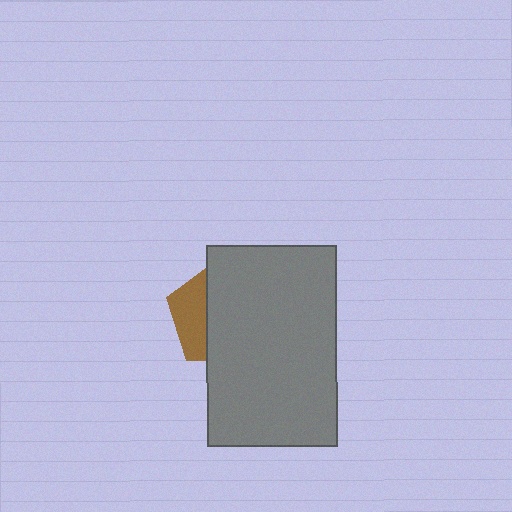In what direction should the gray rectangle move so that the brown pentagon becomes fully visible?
The gray rectangle should move right. That is the shortest direction to clear the overlap and leave the brown pentagon fully visible.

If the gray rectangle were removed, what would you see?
You would see the complete brown pentagon.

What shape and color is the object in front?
The object in front is a gray rectangle.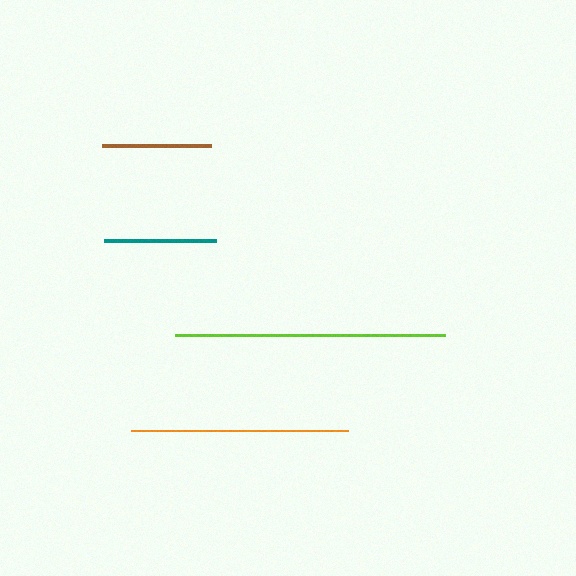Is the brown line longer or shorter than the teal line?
The teal line is longer than the brown line.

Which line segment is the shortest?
The brown line is the shortest at approximately 109 pixels.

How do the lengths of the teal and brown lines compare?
The teal and brown lines are approximately the same length.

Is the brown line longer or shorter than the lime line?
The lime line is longer than the brown line.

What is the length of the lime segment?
The lime segment is approximately 270 pixels long.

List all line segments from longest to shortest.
From longest to shortest: lime, orange, teal, brown.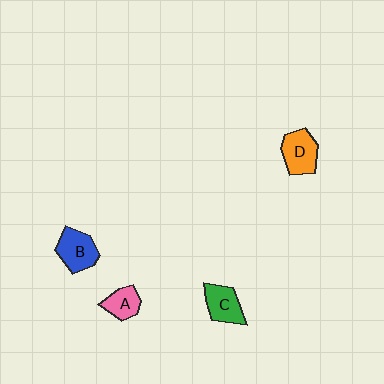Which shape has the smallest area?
Shape A (pink).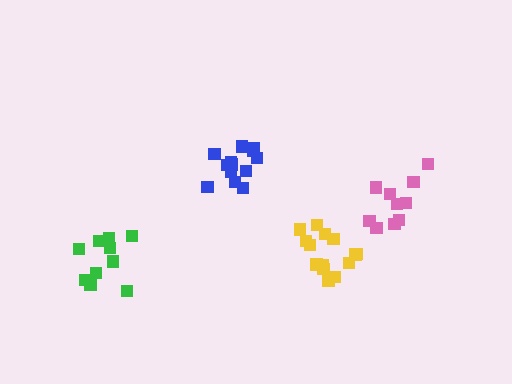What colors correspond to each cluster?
The clusters are colored: blue, green, yellow, pink.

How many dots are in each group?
Group 1: 13 dots, Group 2: 10 dots, Group 3: 14 dots, Group 4: 10 dots (47 total).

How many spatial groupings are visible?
There are 4 spatial groupings.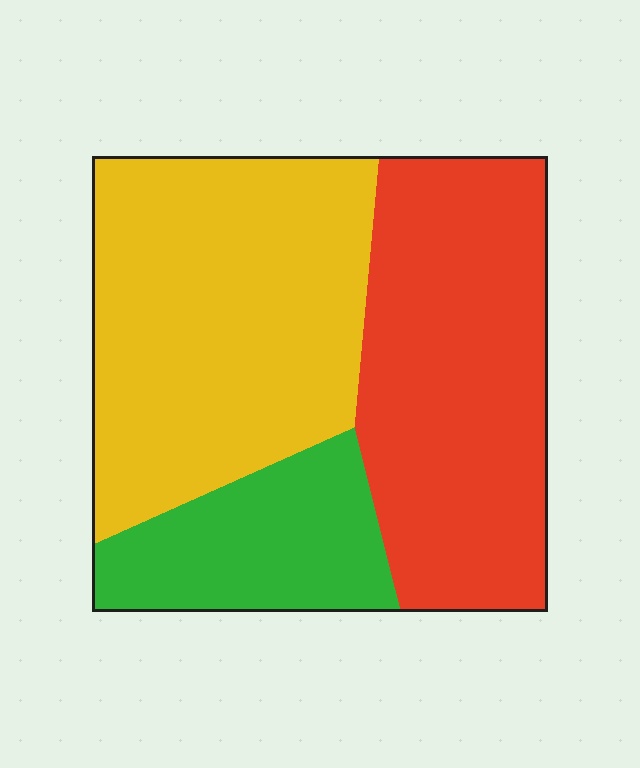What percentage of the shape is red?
Red takes up between a quarter and a half of the shape.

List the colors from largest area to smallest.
From largest to smallest: yellow, red, green.